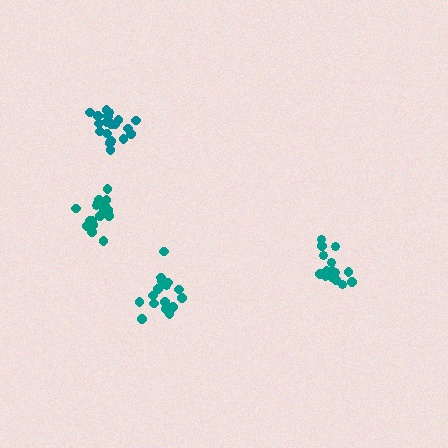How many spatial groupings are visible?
There are 4 spatial groupings.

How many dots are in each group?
Group 1: 20 dots, Group 2: 16 dots, Group 3: 19 dots, Group 4: 16 dots (71 total).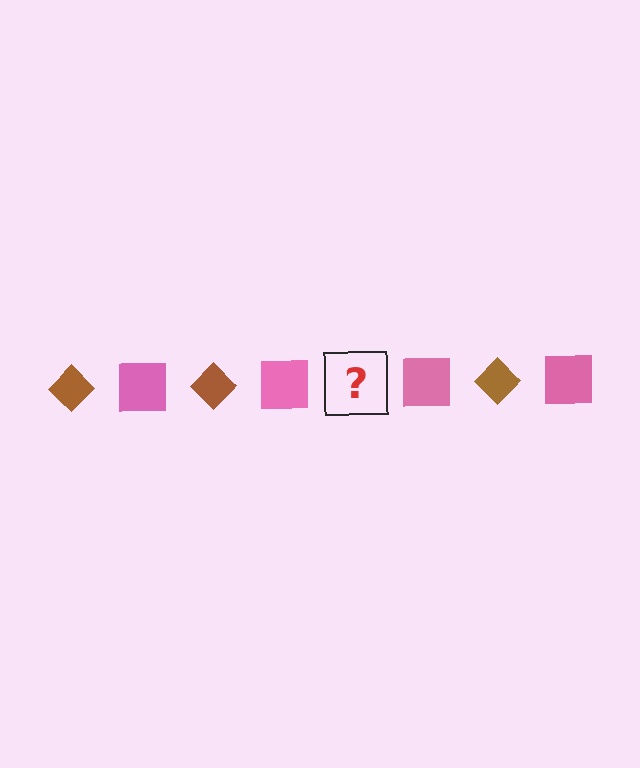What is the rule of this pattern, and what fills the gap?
The rule is that the pattern alternates between brown diamond and pink square. The gap should be filled with a brown diamond.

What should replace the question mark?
The question mark should be replaced with a brown diamond.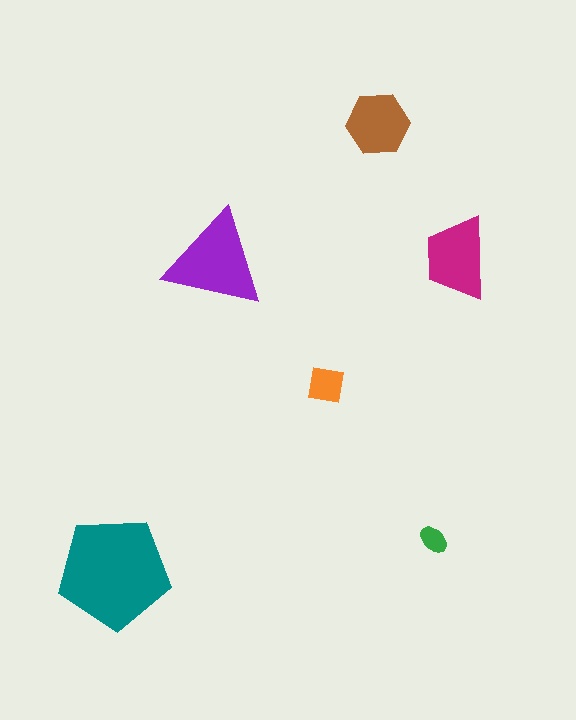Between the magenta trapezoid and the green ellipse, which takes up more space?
The magenta trapezoid.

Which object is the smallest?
The green ellipse.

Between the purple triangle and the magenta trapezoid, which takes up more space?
The purple triangle.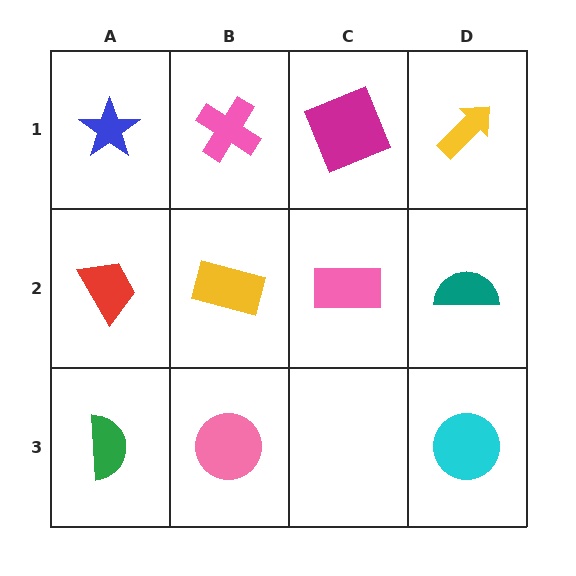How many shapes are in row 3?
3 shapes.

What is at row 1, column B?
A pink cross.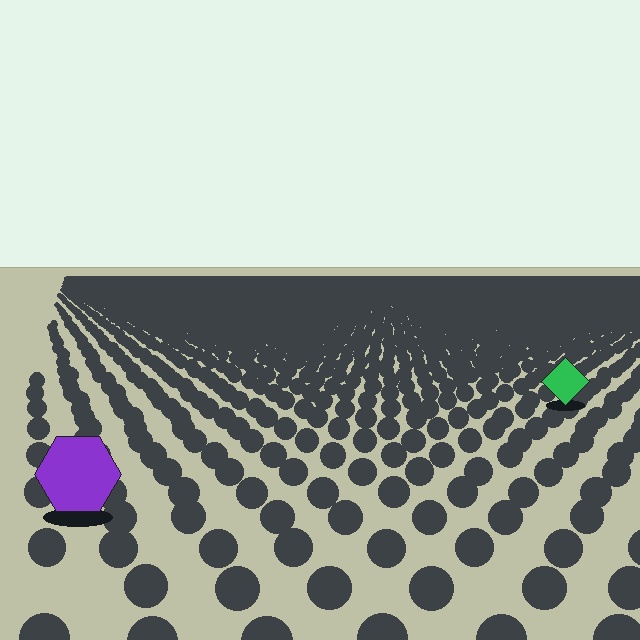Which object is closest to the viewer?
The purple hexagon is closest. The texture marks near it are larger and more spread out.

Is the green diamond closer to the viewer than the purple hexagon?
No. The purple hexagon is closer — you can tell from the texture gradient: the ground texture is coarser near it.